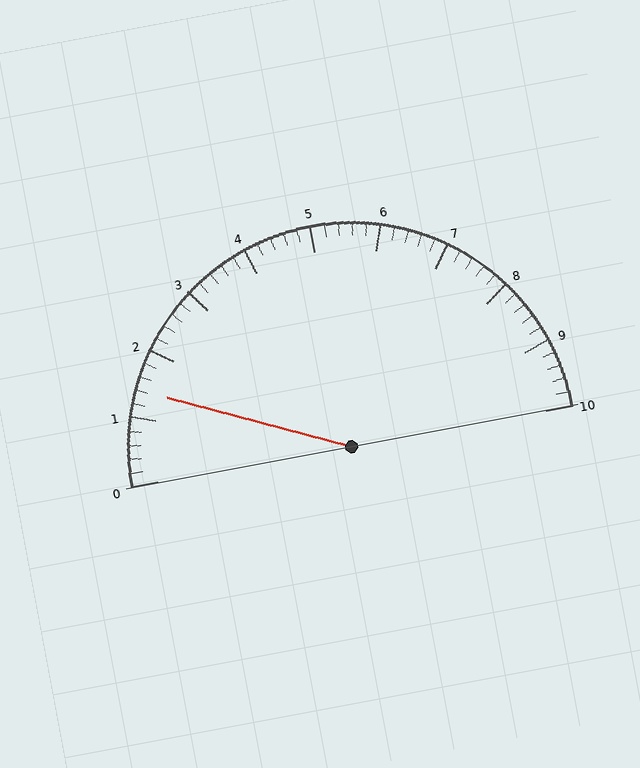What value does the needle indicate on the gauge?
The needle indicates approximately 1.4.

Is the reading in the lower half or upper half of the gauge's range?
The reading is in the lower half of the range (0 to 10).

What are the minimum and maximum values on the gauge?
The gauge ranges from 0 to 10.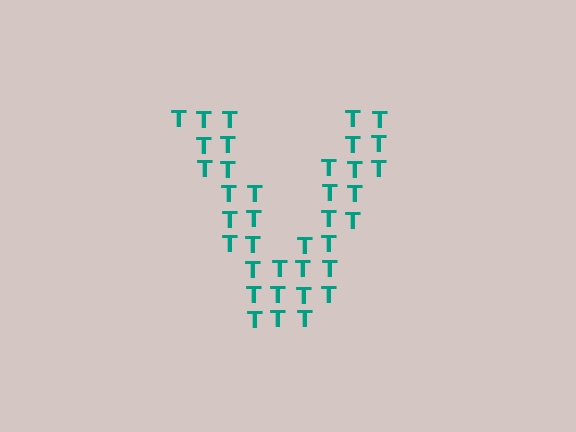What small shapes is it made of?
It is made of small letter T's.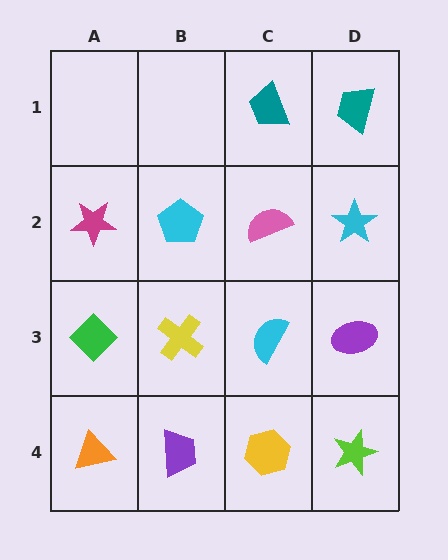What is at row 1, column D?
A teal trapezoid.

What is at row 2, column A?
A magenta star.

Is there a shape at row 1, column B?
No, that cell is empty.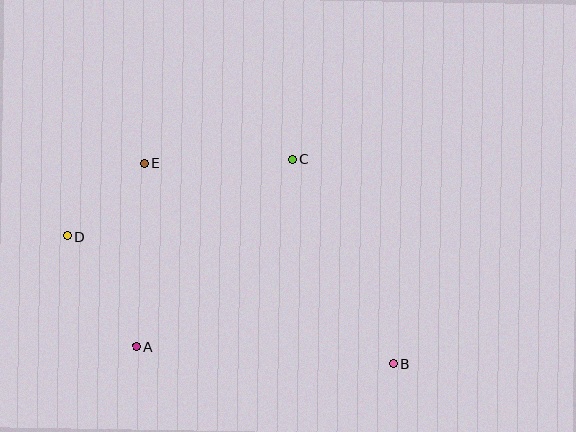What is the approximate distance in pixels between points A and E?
The distance between A and E is approximately 183 pixels.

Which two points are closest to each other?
Points D and E are closest to each other.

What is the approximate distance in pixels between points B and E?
The distance between B and E is approximately 320 pixels.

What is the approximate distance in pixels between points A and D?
The distance between A and D is approximately 130 pixels.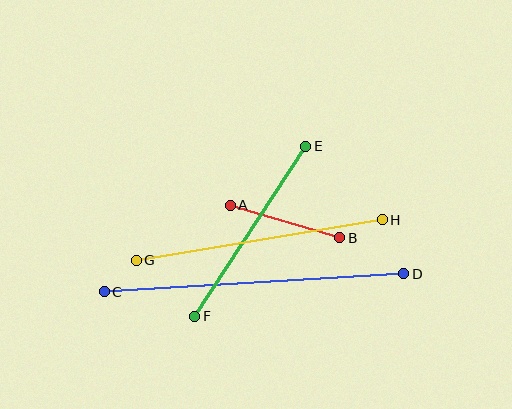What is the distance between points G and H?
The distance is approximately 249 pixels.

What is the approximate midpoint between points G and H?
The midpoint is at approximately (259, 240) pixels.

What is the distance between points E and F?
The distance is approximately 203 pixels.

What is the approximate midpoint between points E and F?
The midpoint is at approximately (250, 231) pixels.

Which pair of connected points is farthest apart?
Points C and D are farthest apart.